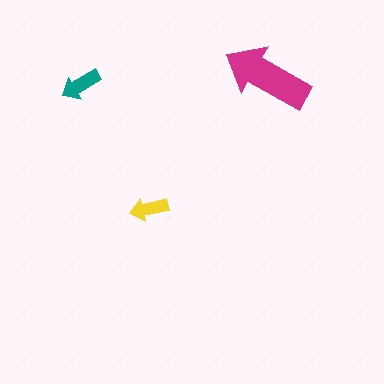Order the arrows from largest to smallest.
the magenta one, the teal one, the yellow one.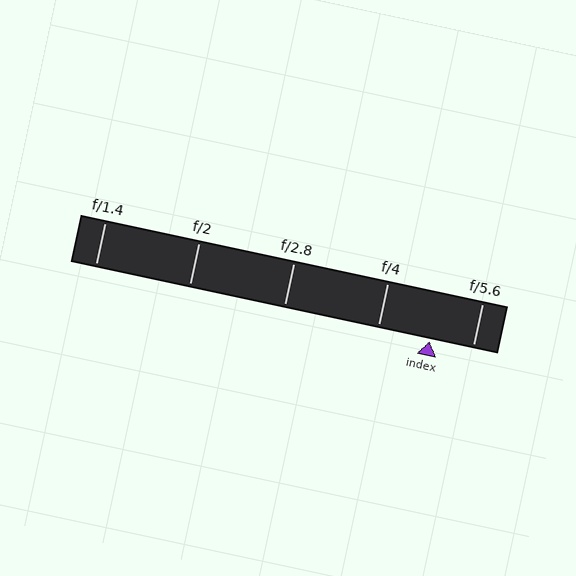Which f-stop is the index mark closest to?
The index mark is closest to f/5.6.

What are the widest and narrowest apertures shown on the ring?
The widest aperture shown is f/1.4 and the narrowest is f/5.6.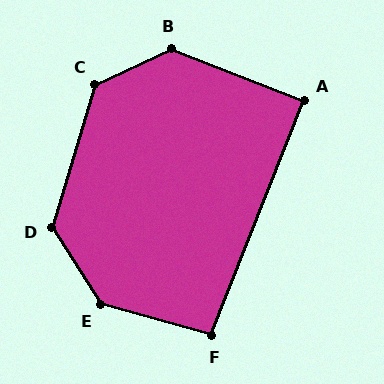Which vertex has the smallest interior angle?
A, at approximately 90 degrees.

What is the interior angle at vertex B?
Approximately 134 degrees (obtuse).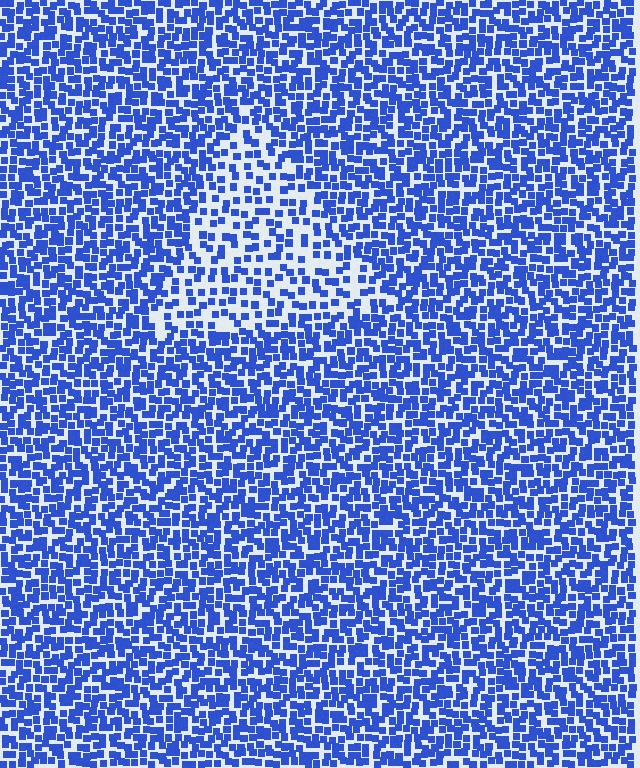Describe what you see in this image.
The image contains small blue elements arranged at two different densities. A triangle-shaped region is visible where the elements are less densely packed than the surrounding area.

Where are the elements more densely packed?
The elements are more densely packed outside the triangle boundary.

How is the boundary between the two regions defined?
The boundary is defined by a change in element density (approximately 1.9x ratio). All elements are the same color, size, and shape.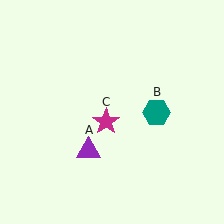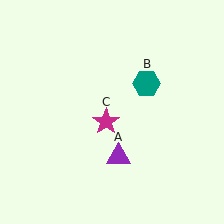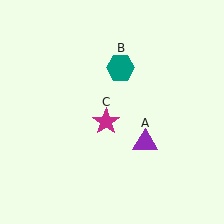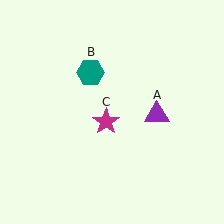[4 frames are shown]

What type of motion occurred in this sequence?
The purple triangle (object A), teal hexagon (object B) rotated counterclockwise around the center of the scene.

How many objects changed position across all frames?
2 objects changed position: purple triangle (object A), teal hexagon (object B).